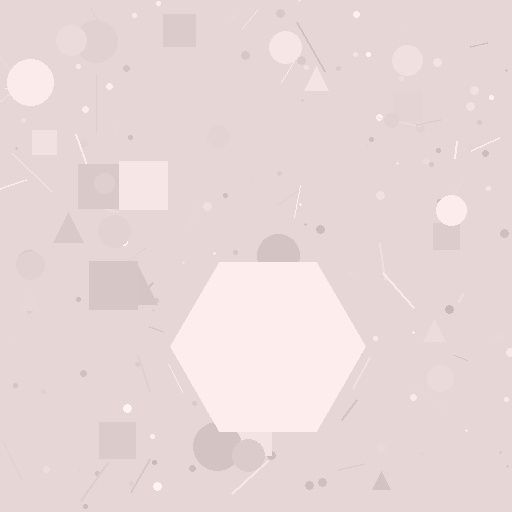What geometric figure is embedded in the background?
A hexagon is embedded in the background.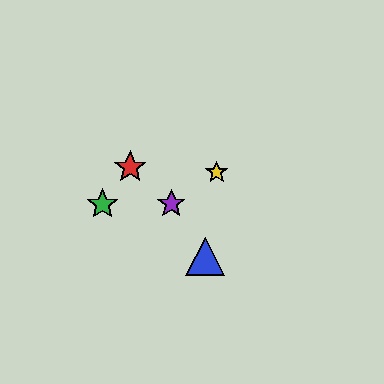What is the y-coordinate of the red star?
The red star is at y≈167.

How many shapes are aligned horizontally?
2 shapes (the green star, the purple star) are aligned horizontally.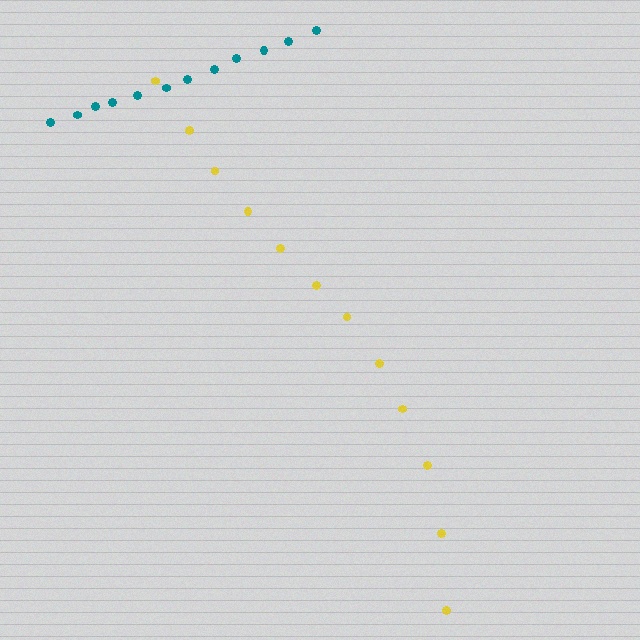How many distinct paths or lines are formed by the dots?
There are 2 distinct paths.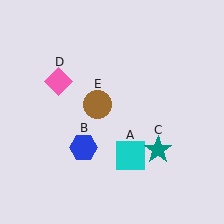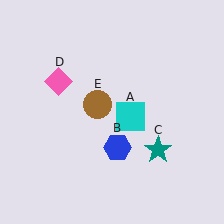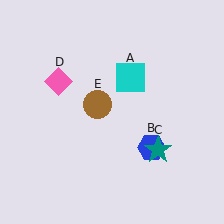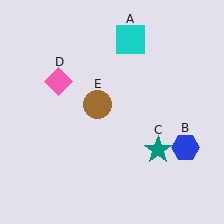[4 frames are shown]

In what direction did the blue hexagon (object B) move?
The blue hexagon (object B) moved right.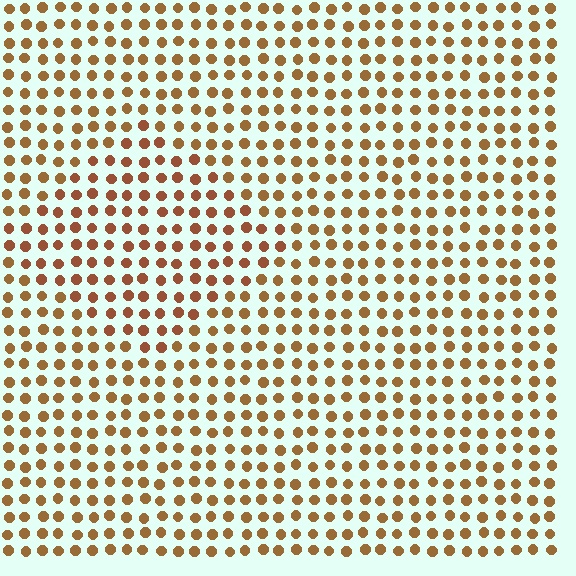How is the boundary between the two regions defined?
The boundary is defined purely by a slight shift in hue (about 17 degrees). Spacing, size, and orientation are identical on both sides.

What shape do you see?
I see a diamond.